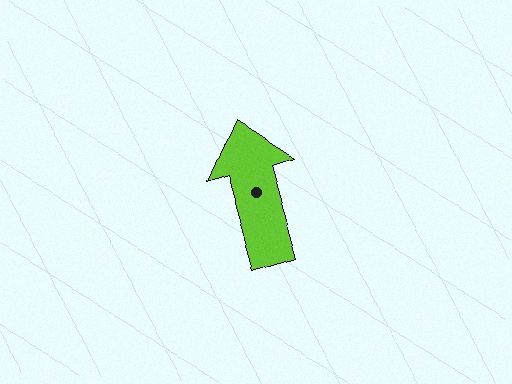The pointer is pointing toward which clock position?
Roughly 11 o'clock.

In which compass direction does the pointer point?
North.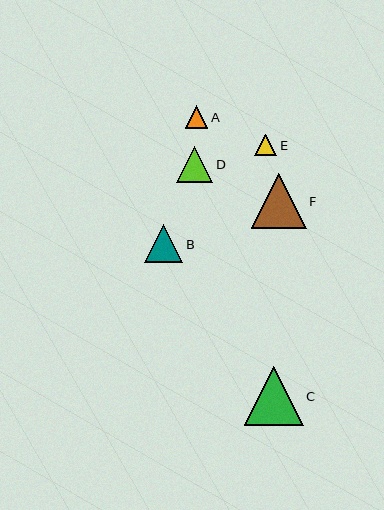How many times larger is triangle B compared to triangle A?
Triangle B is approximately 1.7 times the size of triangle A.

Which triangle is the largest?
Triangle C is the largest with a size of approximately 59 pixels.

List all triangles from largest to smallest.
From largest to smallest: C, F, B, D, A, E.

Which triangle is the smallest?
Triangle E is the smallest with a size of approximately 22 pixels.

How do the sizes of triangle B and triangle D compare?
Triangle B and triangle D are approximately the same size.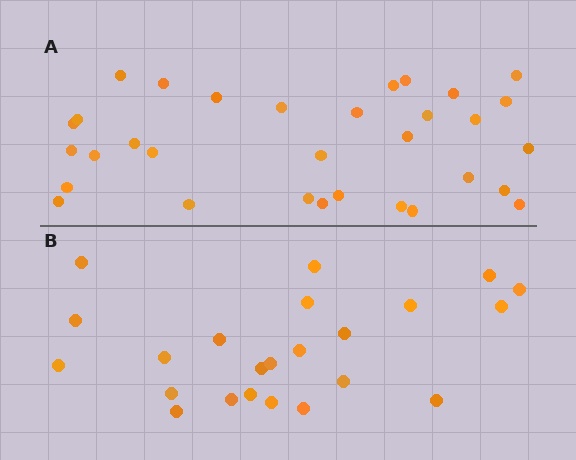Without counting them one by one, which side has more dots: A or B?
Region A (the top region) has more dots.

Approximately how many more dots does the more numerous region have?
Region A has roughly 8 or so more dots than region B.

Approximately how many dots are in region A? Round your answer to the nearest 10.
About 30 dots. (The exact count is 32, which rounds to 30.)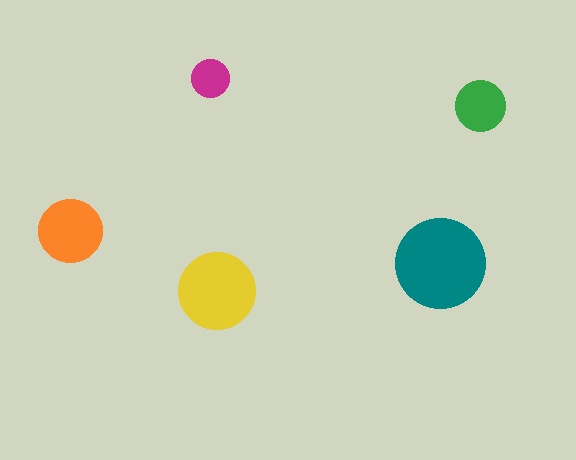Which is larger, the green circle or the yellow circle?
The yellow one.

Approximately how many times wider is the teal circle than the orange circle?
About 1.5 times wider.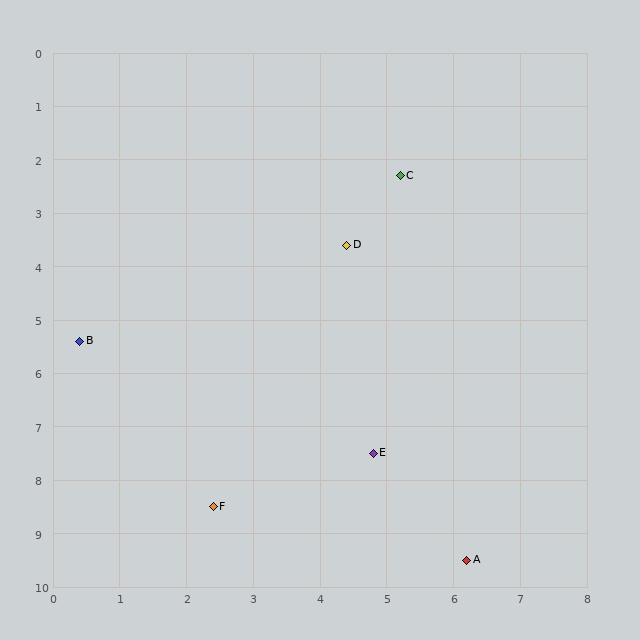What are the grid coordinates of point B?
Point B is at approximately (0.4, 5.4).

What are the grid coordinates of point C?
Point C is at approximately (5.2, 2.3).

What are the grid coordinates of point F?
Point F is at approximately (2.4, 8.5).